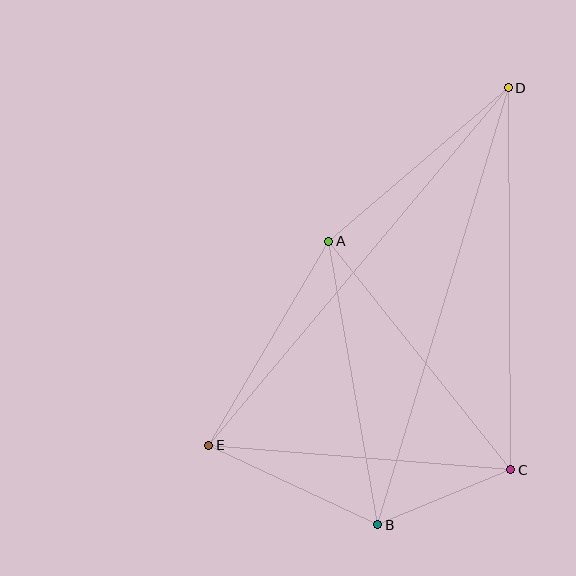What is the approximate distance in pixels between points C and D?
The distance between C and D is approximately 382 pixels.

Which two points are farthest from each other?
Points D and E are farthest from each other.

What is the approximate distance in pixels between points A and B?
The distance between A and B is approximately 288 pixels.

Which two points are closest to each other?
Points B and C are closest to each other.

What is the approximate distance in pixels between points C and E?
The distance between C and E is approximately 303 pixels.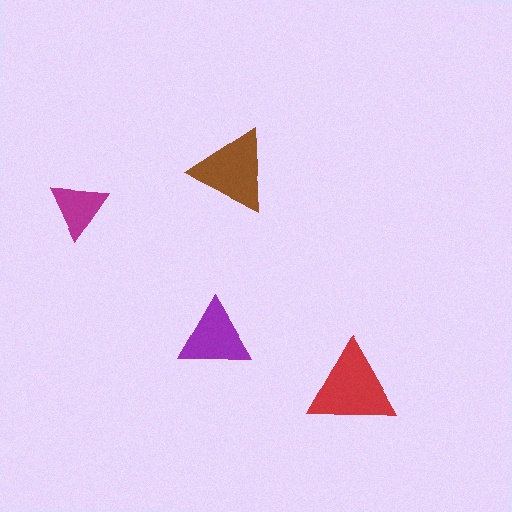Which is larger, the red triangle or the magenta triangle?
The red one.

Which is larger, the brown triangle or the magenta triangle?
The brown one.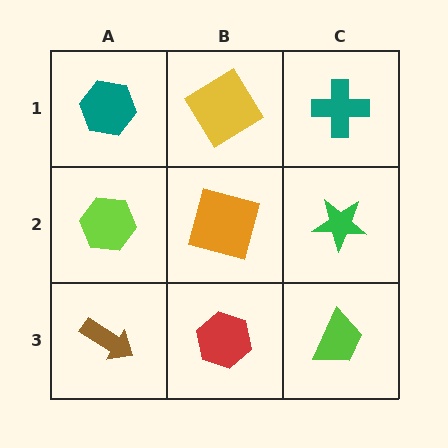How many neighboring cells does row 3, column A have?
2.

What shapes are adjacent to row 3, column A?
A lime hexagon (row 2, column A), a red hexagon (row 3, column B).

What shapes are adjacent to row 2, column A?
A teal hexagon (row 1, column A), a brown arrow (row 3, column A), an orange square (row 2, column B).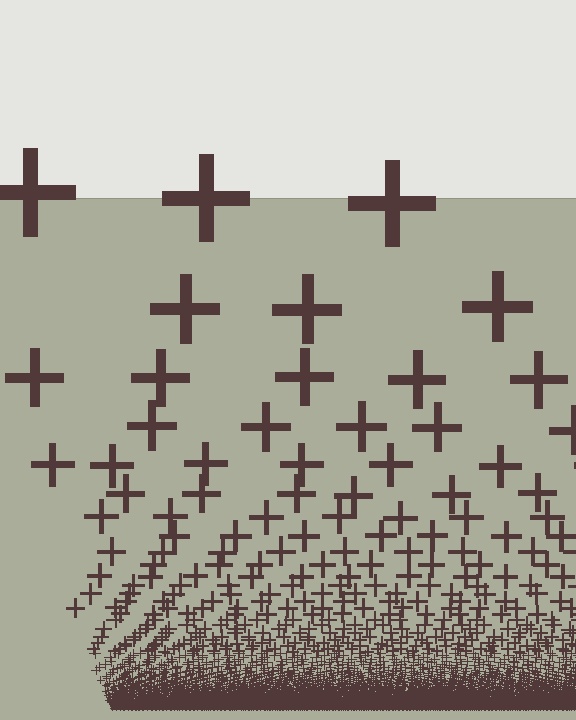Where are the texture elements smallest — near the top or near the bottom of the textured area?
Near the bottom.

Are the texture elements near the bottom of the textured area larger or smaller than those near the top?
Smaller. The gradient is inverted — elements near the bottom are smaller and denser.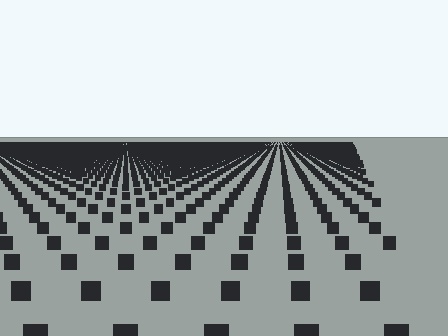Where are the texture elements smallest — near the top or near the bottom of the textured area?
Near the top.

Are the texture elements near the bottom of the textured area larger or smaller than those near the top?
Larger. Near the bottom, elements are closer to the viewer and appear at a bigger on-screen size.